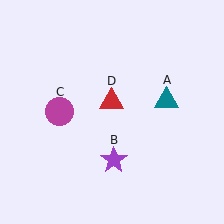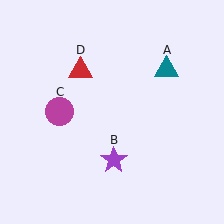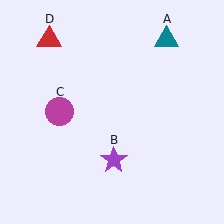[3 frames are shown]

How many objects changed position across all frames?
2 objects changed position: teal triangle (object A), red triangle (object D).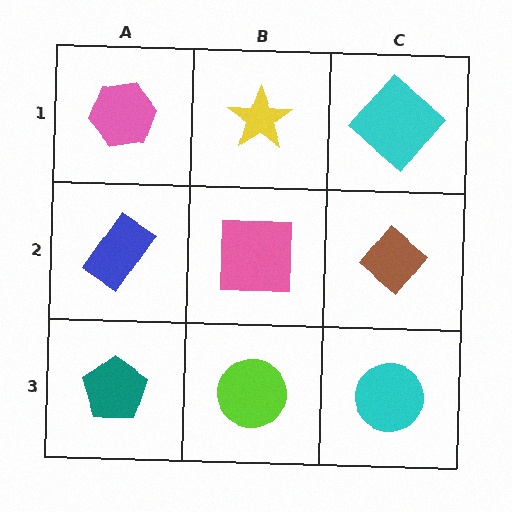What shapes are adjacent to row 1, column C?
A brown diamond (row 2, column C), a yellow star (row 1, column B).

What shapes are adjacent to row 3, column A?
A blue rectangle (row 2, column A), a lime circle (row 3, column B).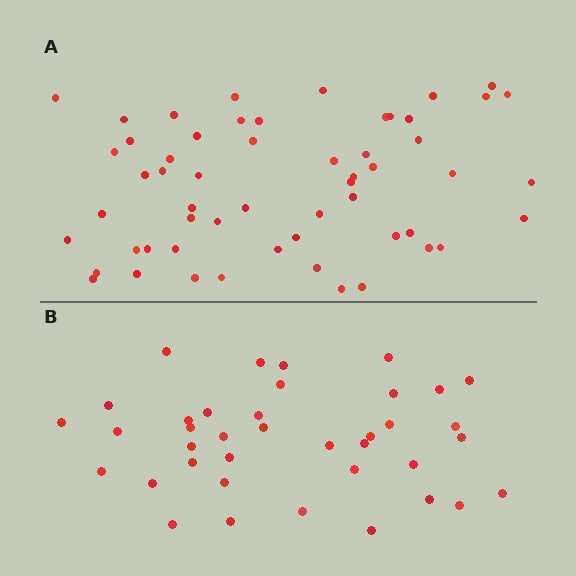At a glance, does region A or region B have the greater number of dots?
Region A (the top region) has more dots.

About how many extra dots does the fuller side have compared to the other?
Region A has approximately 20 more dots than region B.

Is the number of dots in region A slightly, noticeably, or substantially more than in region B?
Region A has substantially more. The ratio is roughly 1.5 to 1.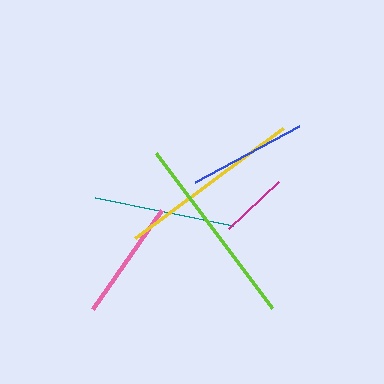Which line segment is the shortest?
The magenta line is the shortest at approximately 69 pixels.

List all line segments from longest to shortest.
From longest to shortest: lime, yellow, teal, pink, blue, magenta.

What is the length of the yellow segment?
The yellow segment is approximately 184 pixels long.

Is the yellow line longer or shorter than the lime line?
The lime line is longer than the yellow line.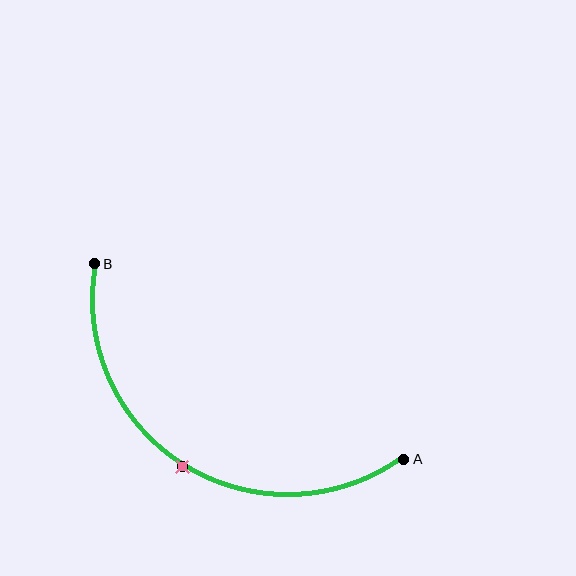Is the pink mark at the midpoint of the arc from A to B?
Yes. The pink mark lies on the arc at equal arc-length from both A and B — it is the arc midpoint.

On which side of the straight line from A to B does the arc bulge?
The arc bulges below the straight line connecting A and B.